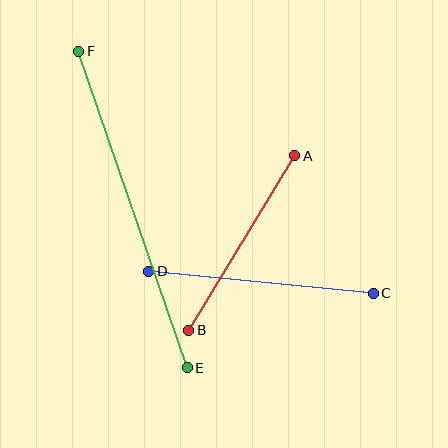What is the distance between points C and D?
The distance is approximately 225 pixels.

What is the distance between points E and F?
The distance is approximately 334 pixels.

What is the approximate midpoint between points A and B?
The midpoint is at approximately (242, 243) pixels.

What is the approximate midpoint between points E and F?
The midpoint is at approximately (133, 210) pixels.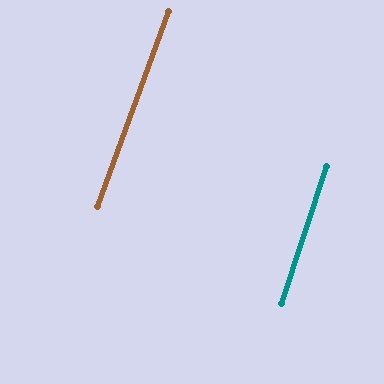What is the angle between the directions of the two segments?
Approximately 2 degrees.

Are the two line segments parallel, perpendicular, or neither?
Parallel — their directions differ by only 1.8°.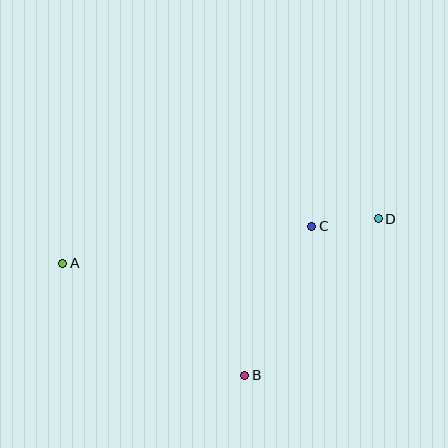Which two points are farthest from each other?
Points A and D are farthest from each other.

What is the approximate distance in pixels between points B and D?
The distance between B and D is approximately 206 pixels.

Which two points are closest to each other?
Points C and D are closest to each other.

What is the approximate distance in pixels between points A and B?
The distance between A and B is approximately 214 pixels.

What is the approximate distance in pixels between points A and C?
The distance between A and C is approximately 252 pixels.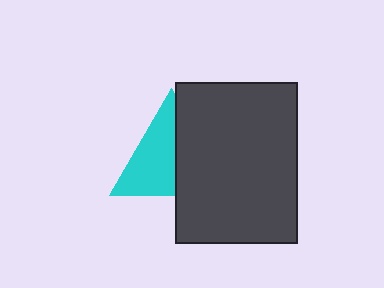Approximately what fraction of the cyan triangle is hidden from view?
Roughly 44% of the cyan triangle is hidden behind the dark gray rectangle.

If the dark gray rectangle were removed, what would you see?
You would see the complete cyan triangle.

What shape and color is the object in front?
The object in front is a dark gray rectangle.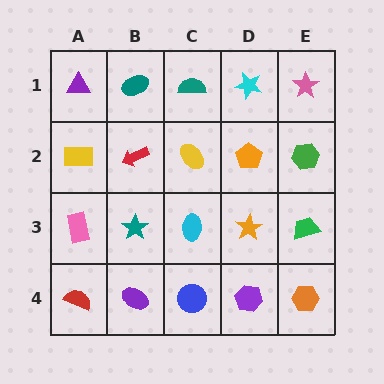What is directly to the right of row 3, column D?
A green trapezoid.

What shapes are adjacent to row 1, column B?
A red arrow (row 2, column B), a purple triangle (row 1, column A), a teal semicircle (row 1, column C).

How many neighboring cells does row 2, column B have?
4.